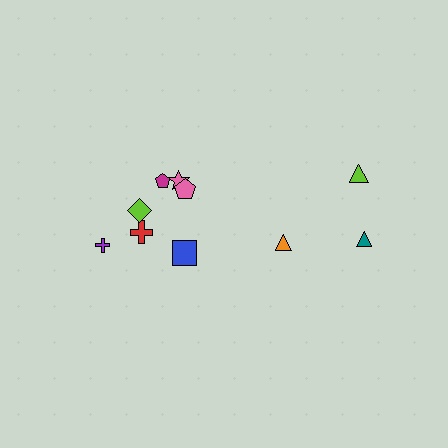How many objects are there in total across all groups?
There are 10 objects.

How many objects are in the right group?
There are 3 objects.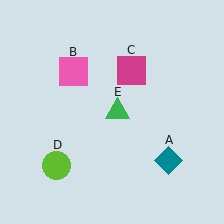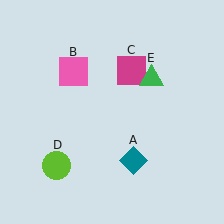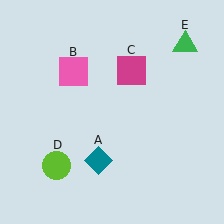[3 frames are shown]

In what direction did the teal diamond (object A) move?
The teal diamond (object A) moved left.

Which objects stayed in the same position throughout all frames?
Pink square (object B) and magenta square (object C) and lime circle (object D) remained stationary.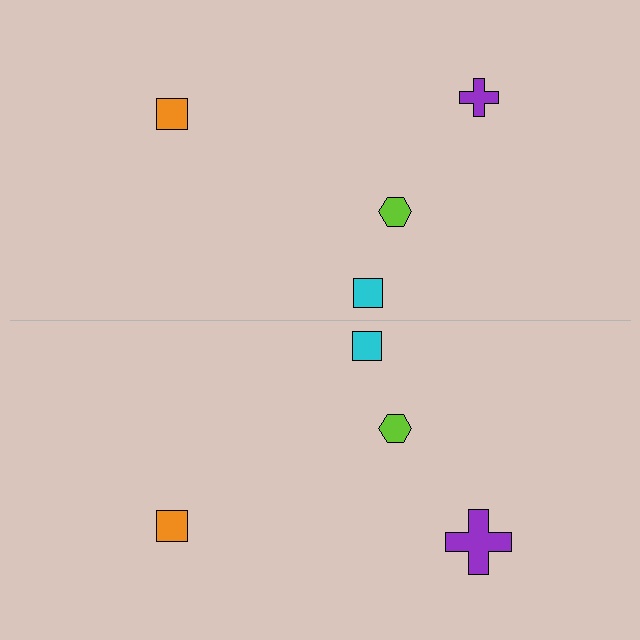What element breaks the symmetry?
The purple cross on the bottom side has a different size than its mirror counterpart.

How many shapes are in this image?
There are 8 shapes in this image.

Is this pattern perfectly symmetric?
No, the pattern is not perfectly symmetric. The purple cross on the bottom side has a different size than its mirror counterpart.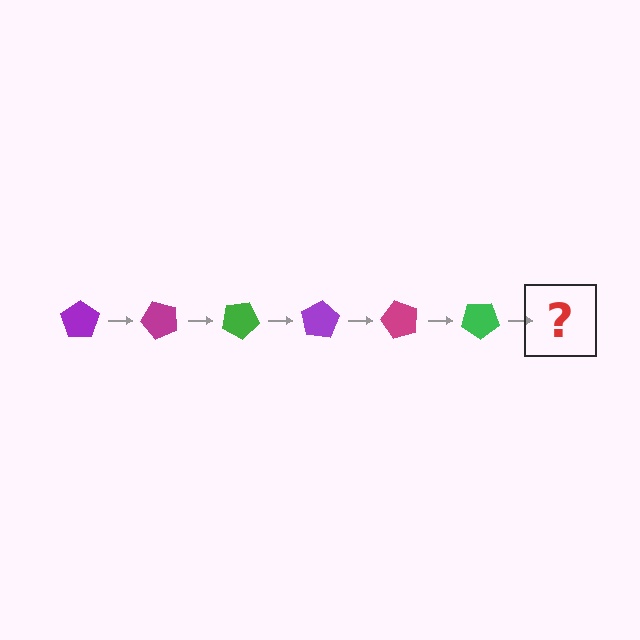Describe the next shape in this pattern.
It should be a purple pentagon, rotated 300 degrees from the start.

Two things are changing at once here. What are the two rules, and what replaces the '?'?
The two rules are that it rotates 50 degrees each step and the color cycles through purple, magenta, and green. The '?' should be a purple pentagon, rotated 300 degrees from the start.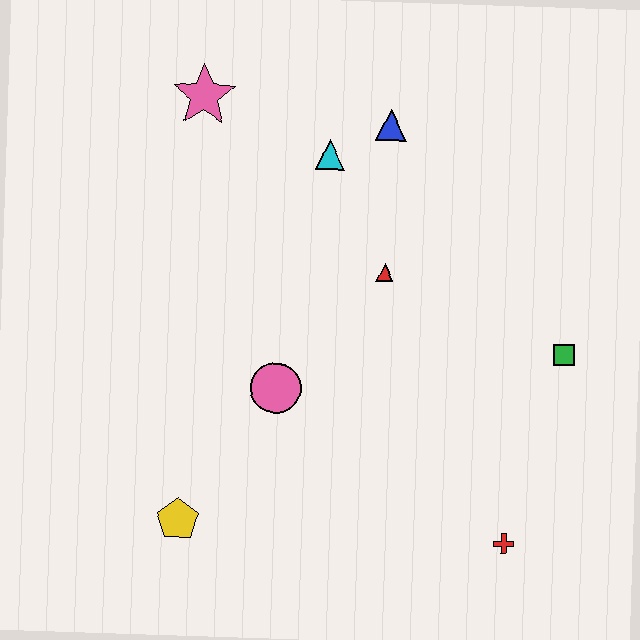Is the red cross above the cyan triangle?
No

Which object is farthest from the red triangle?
The yellow pentagon is farthest from the red triangle.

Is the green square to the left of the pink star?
No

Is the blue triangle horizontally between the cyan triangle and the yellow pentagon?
No